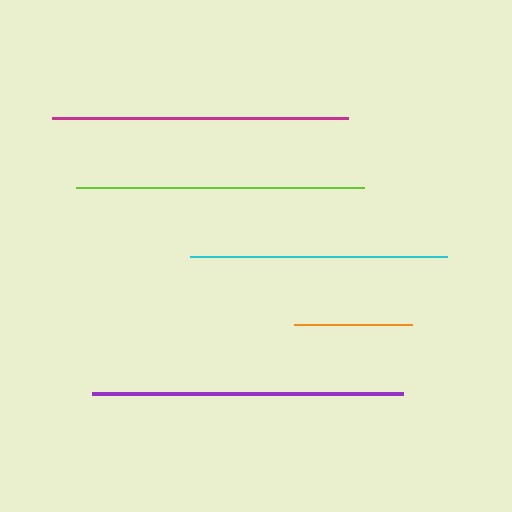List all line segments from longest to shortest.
From longest to shortest: purple, magenta, lime, cyan, orange.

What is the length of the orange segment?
The orange segment is approximately 118 pixels long.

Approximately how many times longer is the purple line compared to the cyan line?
The purple line is approximately 1.2 times the length of the cyan line.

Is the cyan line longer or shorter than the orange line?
The cyan line is longer than the orange line.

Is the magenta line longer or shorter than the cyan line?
The magenta line is longer than the cyan line.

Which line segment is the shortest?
The orange line is the shortest at approximately 118 pixels.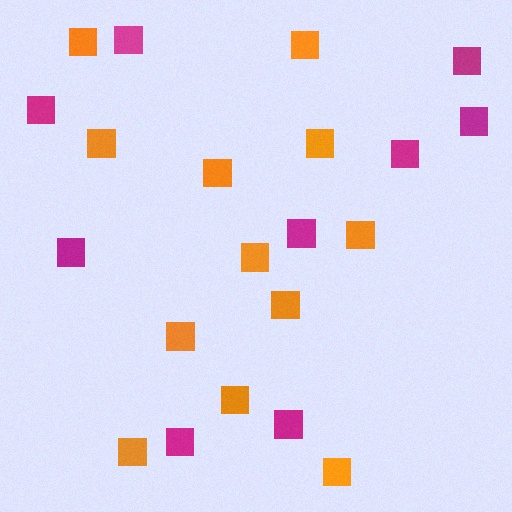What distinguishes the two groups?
There are 2 groups: one group of magenta squares (9) and one group of orange squares (12).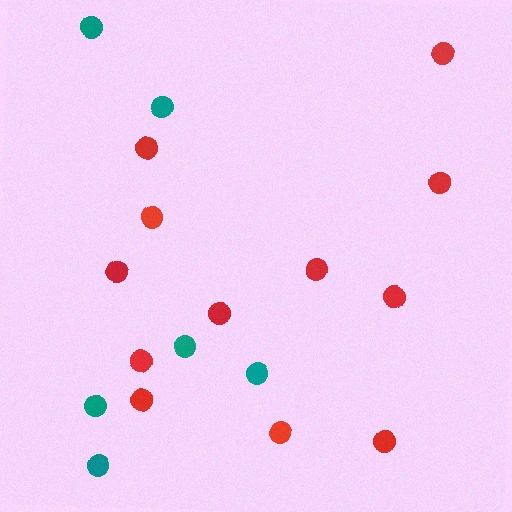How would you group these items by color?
There are 2 groups: one group of red circles (12) and one group of teal circles (6).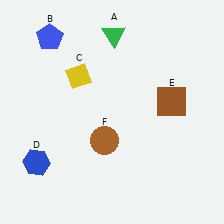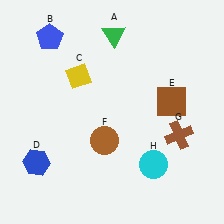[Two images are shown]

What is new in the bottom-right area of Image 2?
A cyan circle (H) was added in the bottom-right area of Image 2.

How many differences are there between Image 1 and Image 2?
There are 2 differences between the two images.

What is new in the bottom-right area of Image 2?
A brown cross (G) was added in the bottom-right area of Image 2.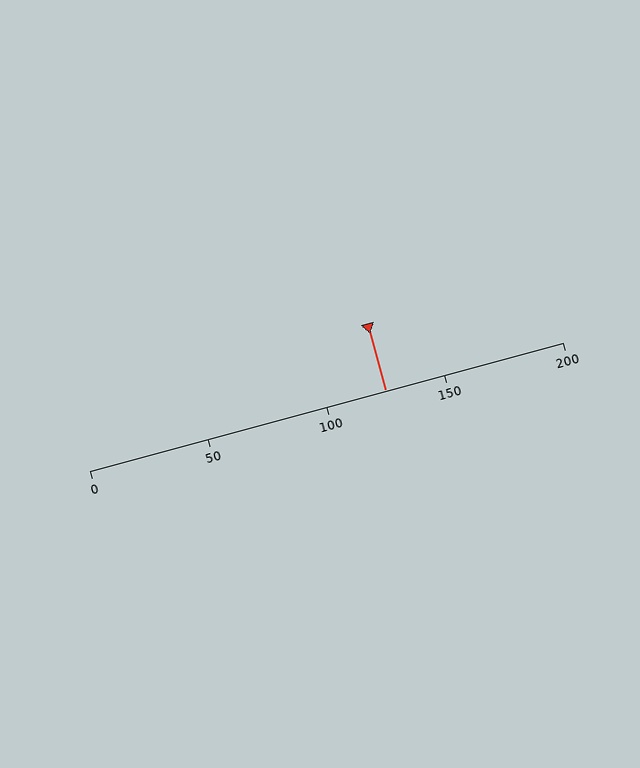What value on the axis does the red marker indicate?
The marker indicates approximately 125.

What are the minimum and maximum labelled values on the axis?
The axis runs from 0 to 200.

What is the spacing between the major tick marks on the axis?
The major ticks are spaced 50 apart.